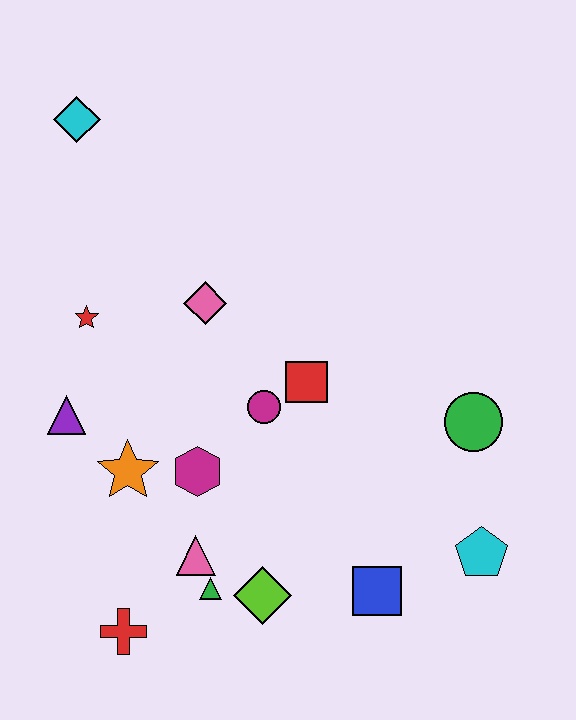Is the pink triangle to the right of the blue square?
No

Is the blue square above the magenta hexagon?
No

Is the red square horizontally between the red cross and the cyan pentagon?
Yes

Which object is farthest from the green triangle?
The cyan diamond is farthest from the green triangle.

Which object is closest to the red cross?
The green triangle is closest to the red cross.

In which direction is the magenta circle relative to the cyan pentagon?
The magenta circle is to the left of the cyan pentagon.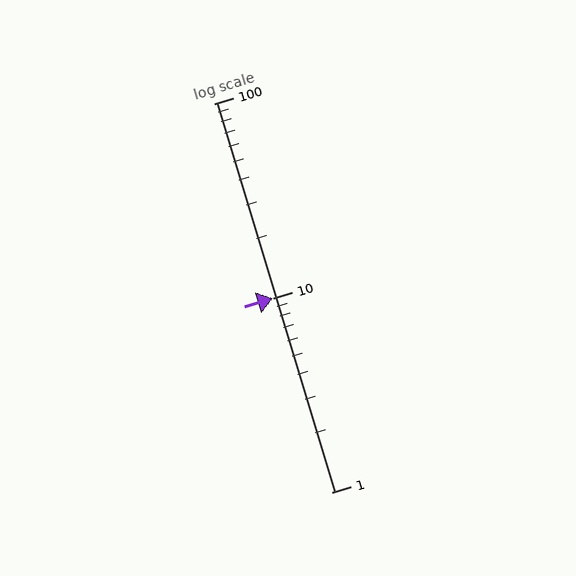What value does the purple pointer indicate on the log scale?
The pointer indicates approximately 10.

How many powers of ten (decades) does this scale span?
The scale spans 2 decades, from 1 to 100.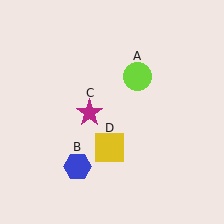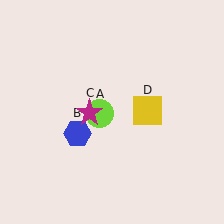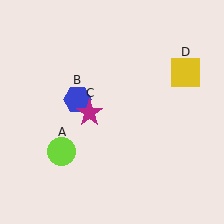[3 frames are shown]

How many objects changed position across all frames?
3 objects changed position: lime circle (object A), blue hexagon (object B), yellow square (object D).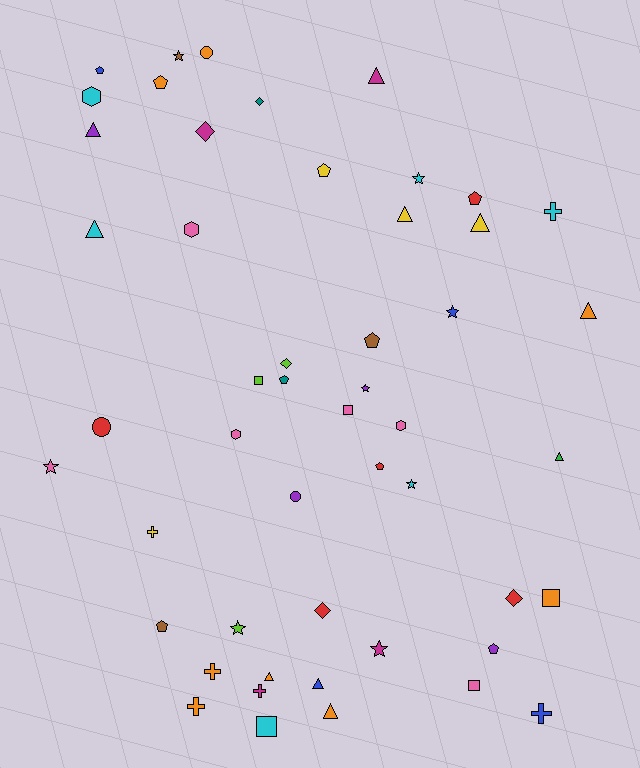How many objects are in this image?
There are 50 objects.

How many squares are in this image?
There are 5 squares.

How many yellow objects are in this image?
There are 4 yellow objects.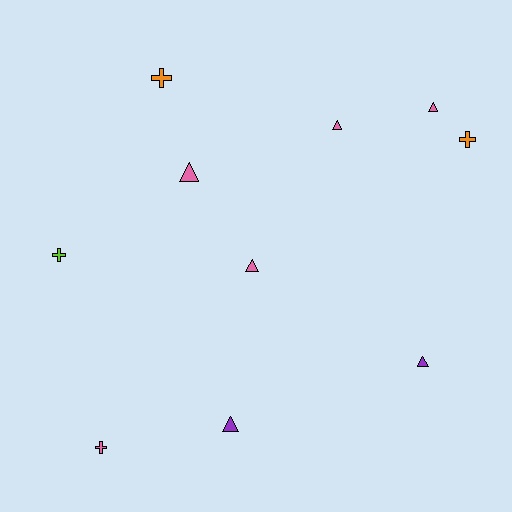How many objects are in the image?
There are 10 objects.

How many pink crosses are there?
There is 1 pink cross.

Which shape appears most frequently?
Triangle, with 6 objects.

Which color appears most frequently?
Pink, with 5 objects.